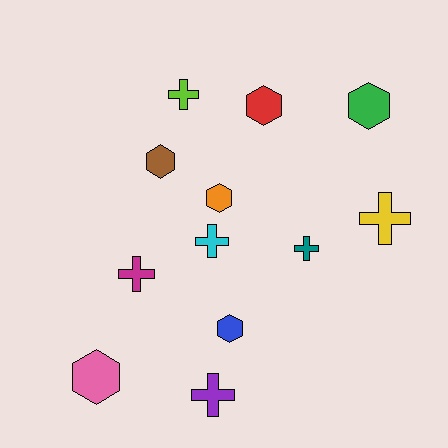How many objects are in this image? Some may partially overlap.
There are 12 objects.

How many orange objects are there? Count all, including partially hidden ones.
There is 1 orange object.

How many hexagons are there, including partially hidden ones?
There are 6 hexagons.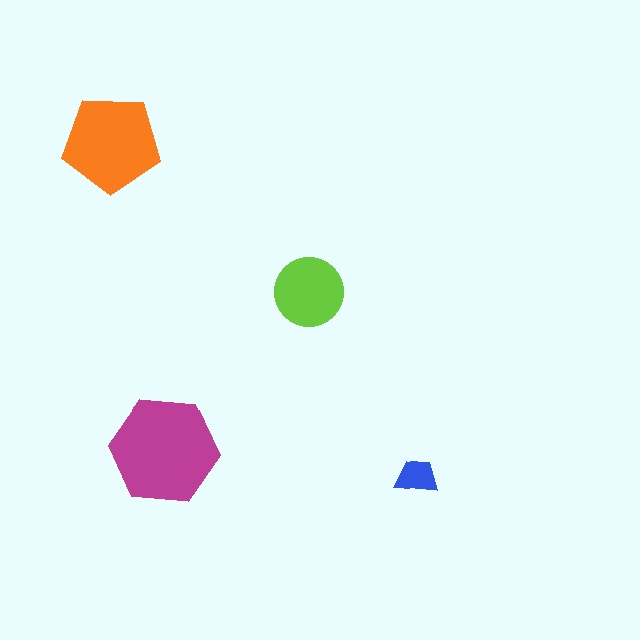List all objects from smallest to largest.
The blue trapezoid, the lime circle, the orange pentagon, the magenta hexagon.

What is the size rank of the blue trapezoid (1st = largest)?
4th.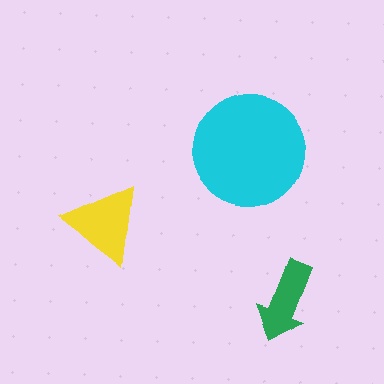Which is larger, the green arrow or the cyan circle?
The cyan circle.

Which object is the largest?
The cyan circle.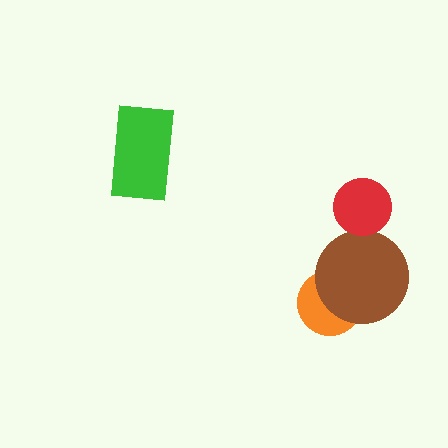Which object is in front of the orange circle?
The brown circle is in front of the orange circle.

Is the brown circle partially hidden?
No, no other shape covers it.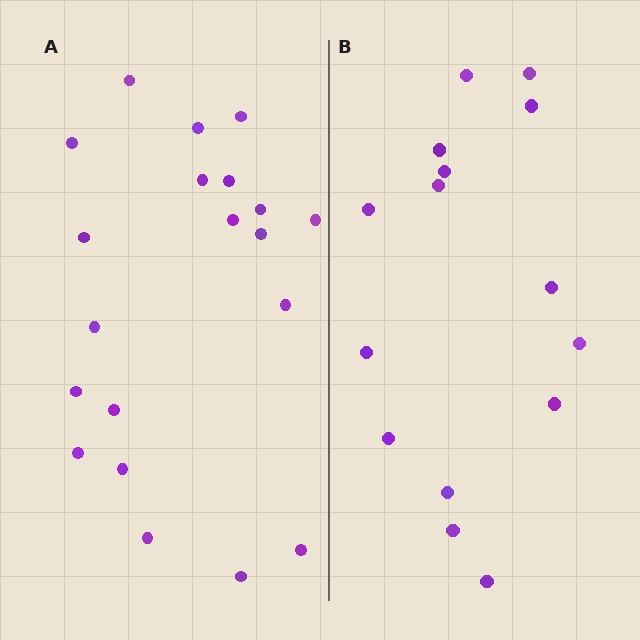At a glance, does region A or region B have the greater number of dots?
Region A (the left region) has more dots.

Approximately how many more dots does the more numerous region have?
Region A has about 5 more dots than region B.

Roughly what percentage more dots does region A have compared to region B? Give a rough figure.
About 35% more.